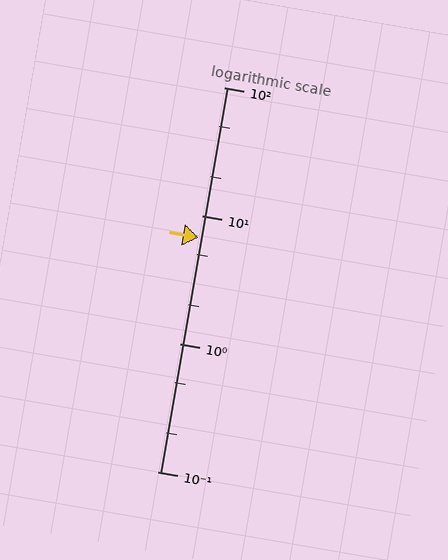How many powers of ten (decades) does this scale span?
The scale spans 3 decades, from 0.1 to 100.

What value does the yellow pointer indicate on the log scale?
The pointer indicates approximately 6.7.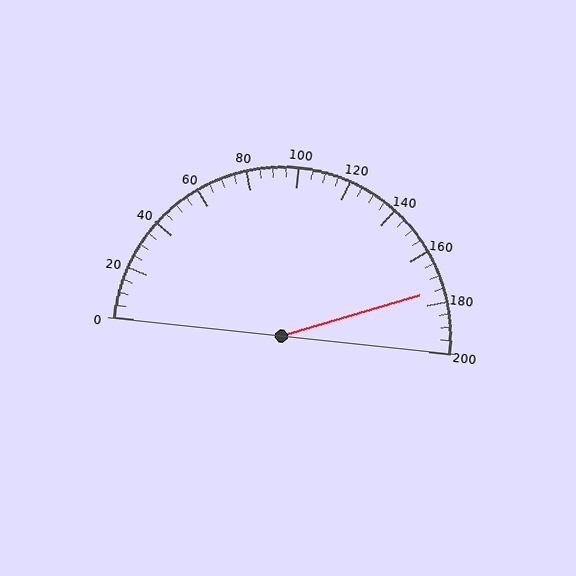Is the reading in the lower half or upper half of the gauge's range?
The reading is in the upper half of the range (0 to 200).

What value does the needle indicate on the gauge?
The needle indicates approximately 175.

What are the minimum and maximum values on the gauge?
The gauge ranges from 0 to 200.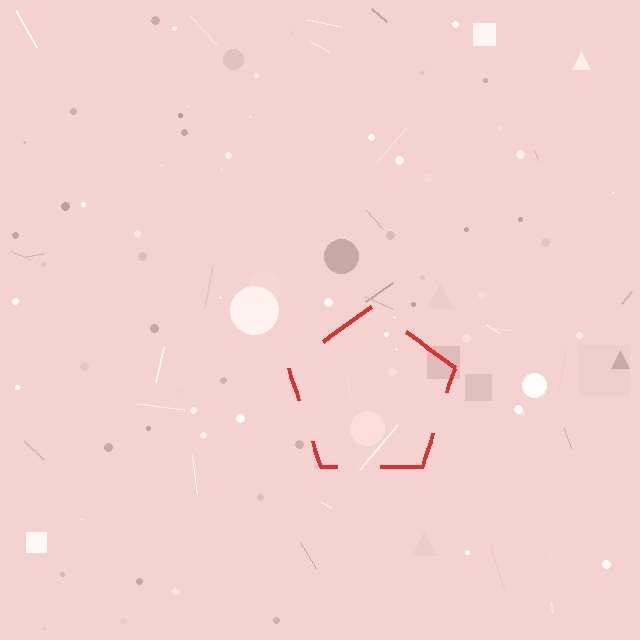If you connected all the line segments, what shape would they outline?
They would outline a pentagon.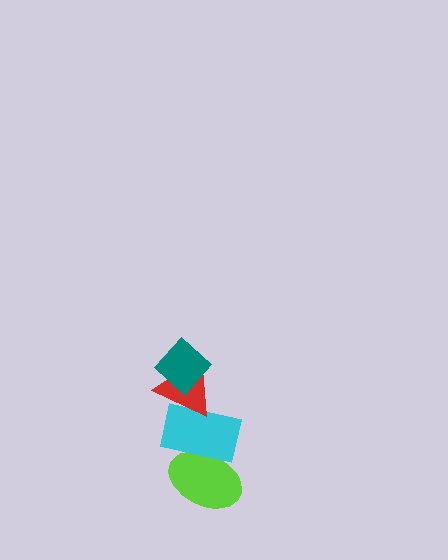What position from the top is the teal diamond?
The teal diamond is 1st from the top.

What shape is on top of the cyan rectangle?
The red triangle is on top of the cyan rectangle.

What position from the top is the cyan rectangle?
The cyan rectangle is 3rd from the top.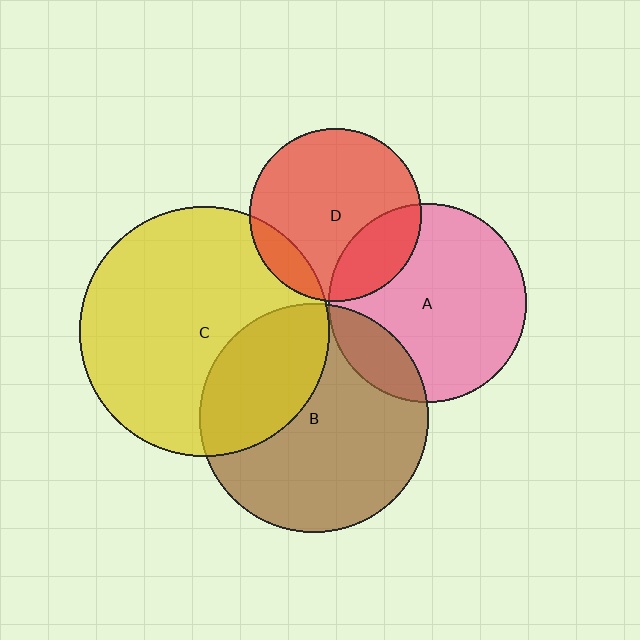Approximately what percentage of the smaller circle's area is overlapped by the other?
Approximately 35%.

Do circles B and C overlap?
Yes.